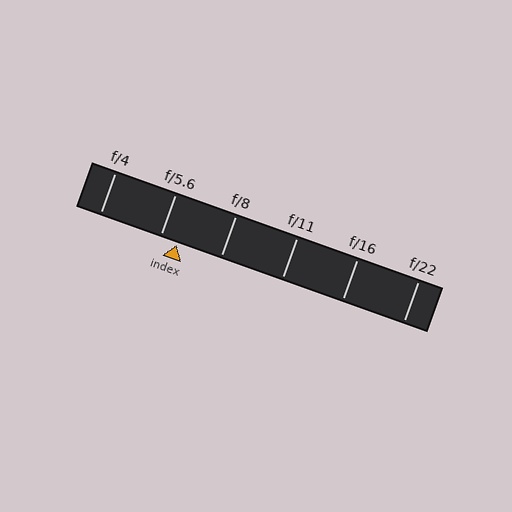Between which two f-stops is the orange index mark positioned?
The index mark is between f/5.6 and f/8.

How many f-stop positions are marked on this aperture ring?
There are 6 f-stop positions marked.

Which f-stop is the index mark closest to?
The index mark is closest to f/5.6.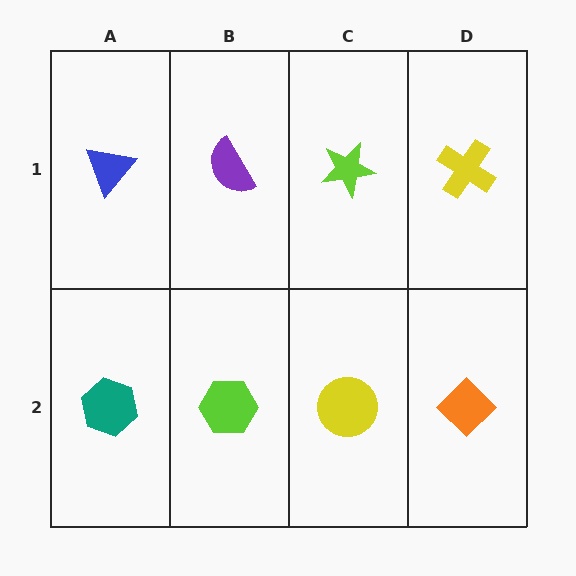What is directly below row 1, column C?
A yellow circle.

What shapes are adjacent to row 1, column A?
A teal hexagon (row 2, column A), a purple semicircle (row 1, column B).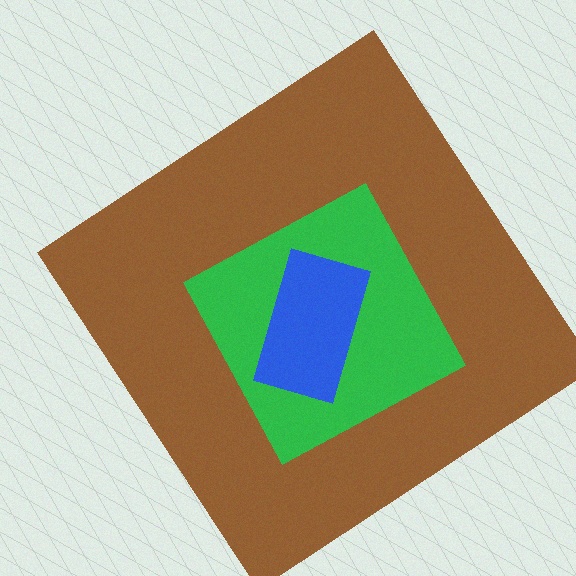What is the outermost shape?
The brown diamond.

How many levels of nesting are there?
3.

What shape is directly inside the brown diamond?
The green diamond.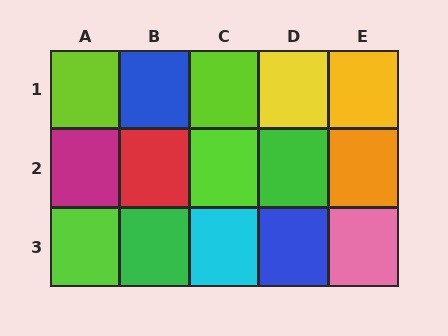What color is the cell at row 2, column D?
Green.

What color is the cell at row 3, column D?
Blue.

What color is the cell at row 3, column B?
Green.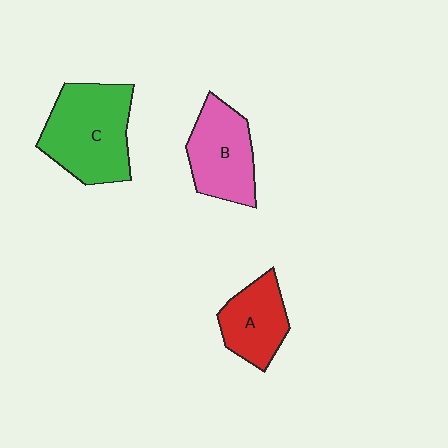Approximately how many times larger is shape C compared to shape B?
Approximately 1.3 times.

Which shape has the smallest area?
Shape A (red).